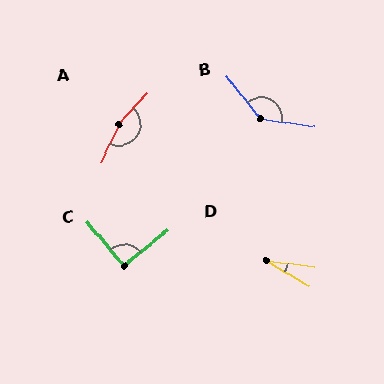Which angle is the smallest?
D, at approximately 24 degrees.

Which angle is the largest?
A, at approximately 163 degrees.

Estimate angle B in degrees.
Approximately 137 degrees.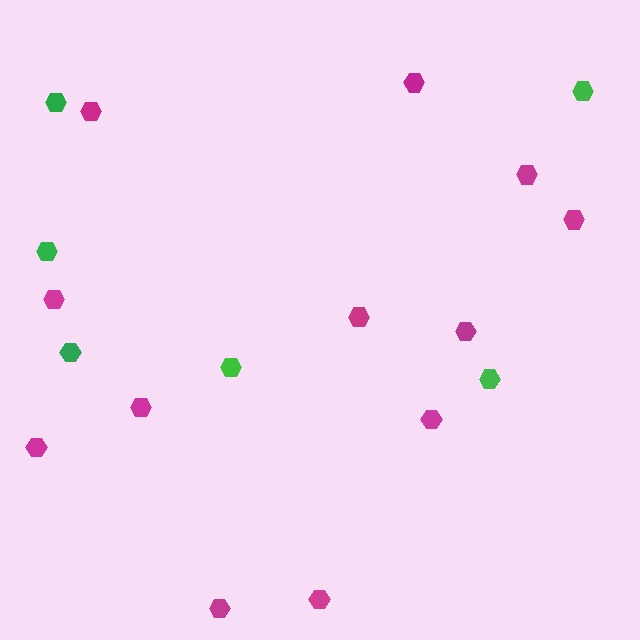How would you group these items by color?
There are 2 groups: one group of magenta hexagons (12) and one group of green hexagons (6).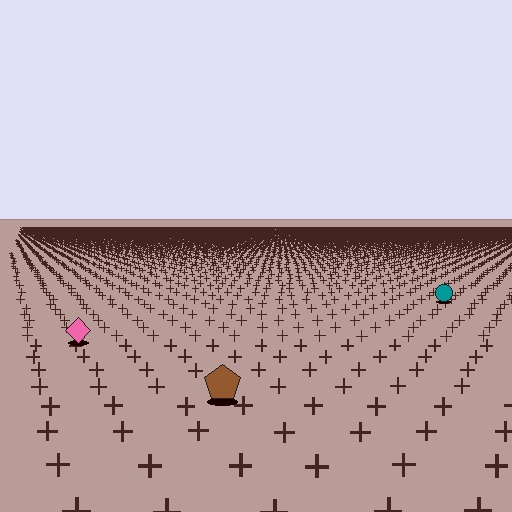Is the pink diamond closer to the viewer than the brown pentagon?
No. The brown pentagon is closer — you can tell from the texture gradient: the ground texture is coarser near it.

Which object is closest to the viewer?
The brown pentagon is closest. The texture marks near it are larger and more spread out.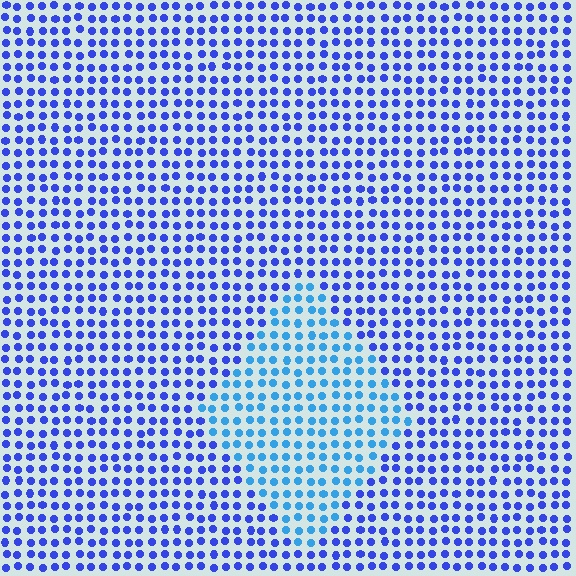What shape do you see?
I see a diamond.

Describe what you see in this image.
The image is filled with small blue elements in a uniform arrangement. A diamond-shaped region is visible where the elements are tinted to a slightly different hue, forming a subtle color boundary.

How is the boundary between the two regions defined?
The boundary is defined purely by a slight shift in hue (about 32 degrees). Spacing, size, and orientation are identical on both sides.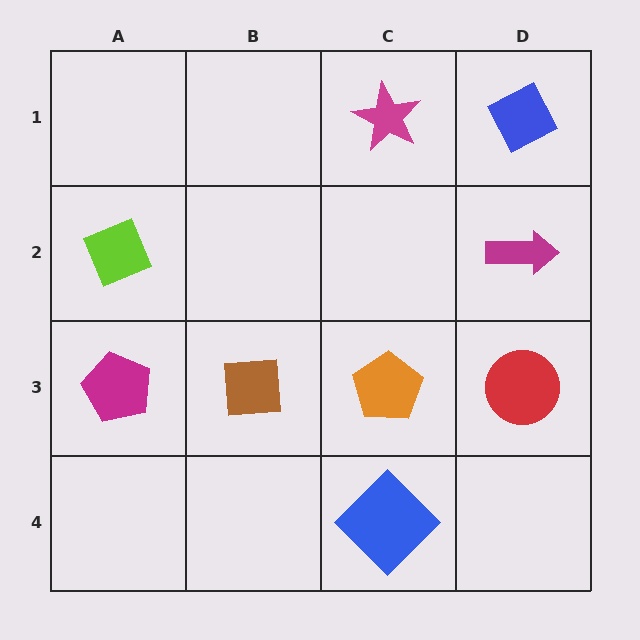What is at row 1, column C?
A magenta star.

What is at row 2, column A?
A lime diamond.